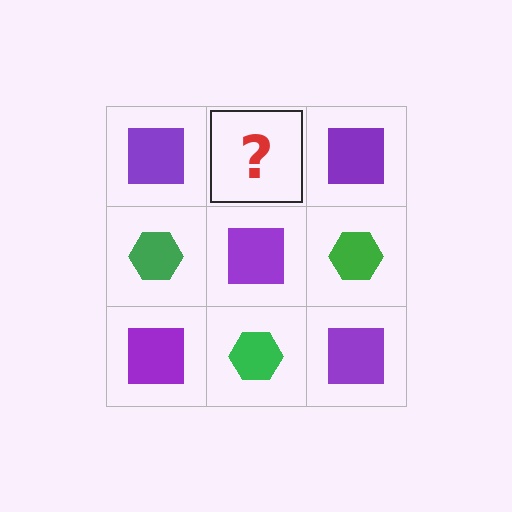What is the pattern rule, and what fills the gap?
The rule is that it alternates purple square and green hexagon in a checkerboard pattern. The gap should be filled with a green hexagon.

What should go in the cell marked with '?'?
The missing cell should contain a green hexagon.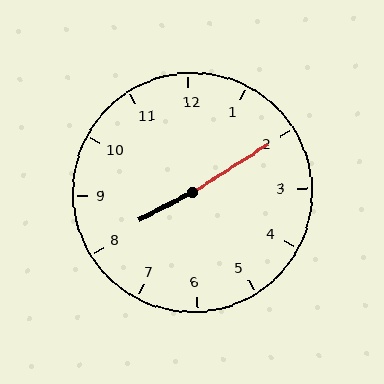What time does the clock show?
8:10.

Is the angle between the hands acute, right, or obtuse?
It is obtuse.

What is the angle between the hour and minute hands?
Approximately 175 degrees.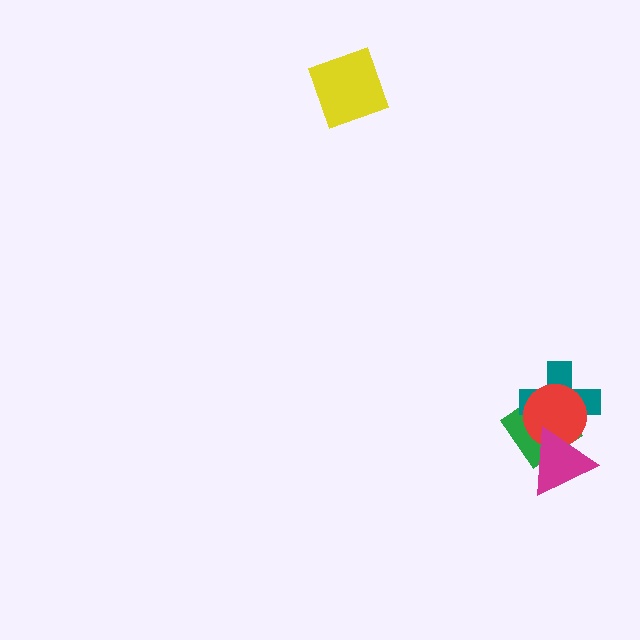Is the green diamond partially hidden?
Yes, it is partially covered by another shape.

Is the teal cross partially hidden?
Yes, it is partially covered by another shape.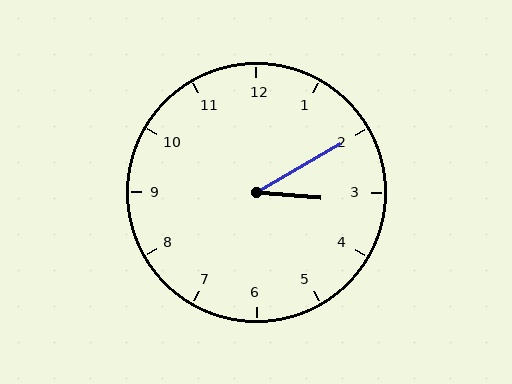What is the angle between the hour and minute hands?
Approximately 35 degrees.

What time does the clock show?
3:10.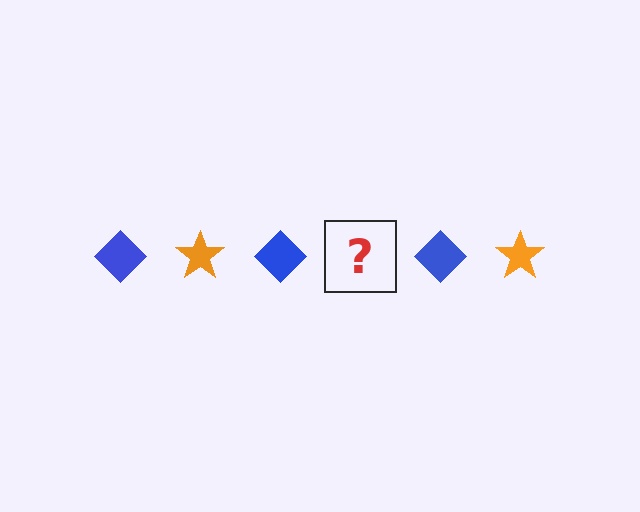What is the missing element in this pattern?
The missing element is an orange star.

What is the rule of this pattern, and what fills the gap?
The rule is that the pattern alternates between blue diamond and orange star. The gap should be filled with an orange star.